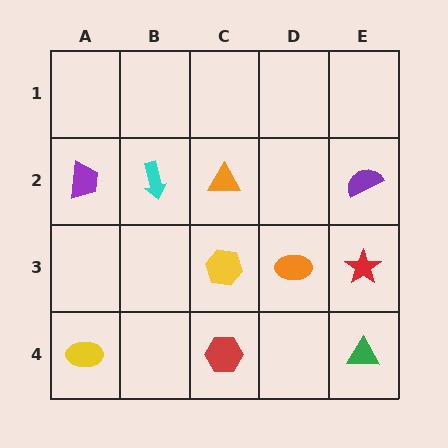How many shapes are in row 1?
0 shapes.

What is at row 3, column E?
A red star.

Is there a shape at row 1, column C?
No, that cell is empty.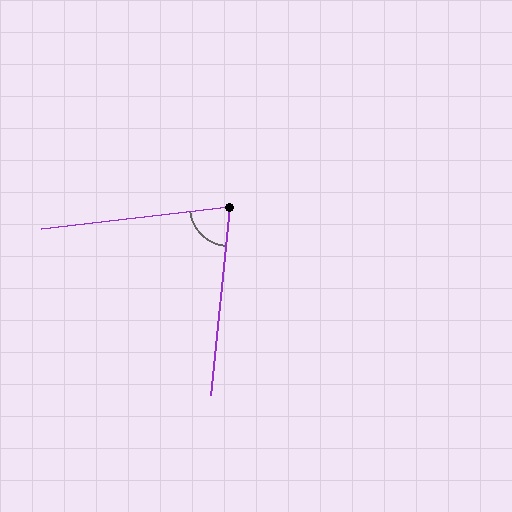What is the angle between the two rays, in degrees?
Approximately 78 degrees.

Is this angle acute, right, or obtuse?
It is acute.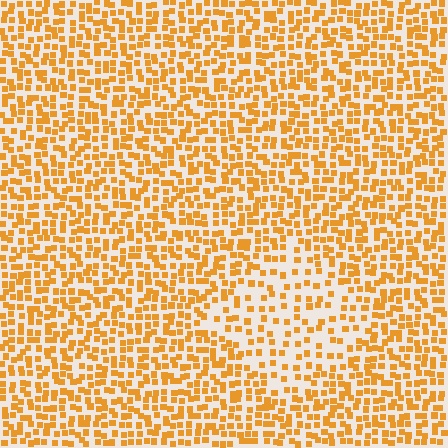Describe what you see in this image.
The image contains small orange elements arranged at two different densities. A diamond-shaped region is visible where the elements are less densely packed than the surrounding area.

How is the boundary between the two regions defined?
The boundary is defined by a change in element density (approximately 1.9x ratio). All elements are the same color, size, and shape.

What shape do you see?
I see a diamond.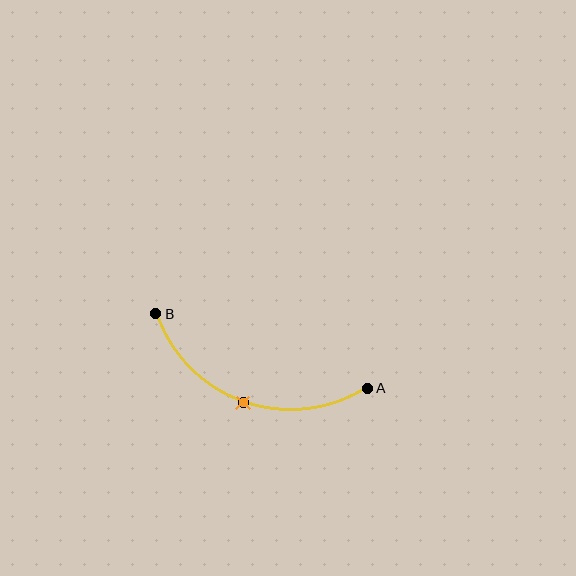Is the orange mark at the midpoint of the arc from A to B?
Yes. The orange mark lies on the arc at equal arc-length from both A and B — it is the arc midpoint.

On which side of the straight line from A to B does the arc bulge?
The arc bulges below the straight line connecting A and B.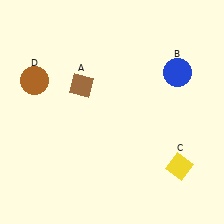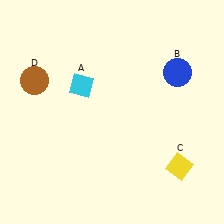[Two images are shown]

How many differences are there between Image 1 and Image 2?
There is 1 difference between the two images.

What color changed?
The diamond (A) changed from brown in Image 1 to cyan in Image 2.